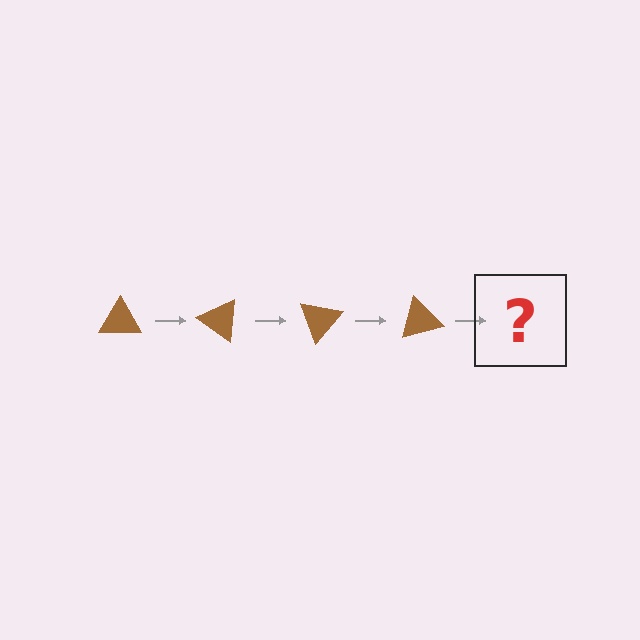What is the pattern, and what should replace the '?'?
The pattern is that the triangle rotates 35 degrees each step. The '?' should be a brown triangle rotated 140 degrees.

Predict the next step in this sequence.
The next step is a brown triangle rotated 140 degrees.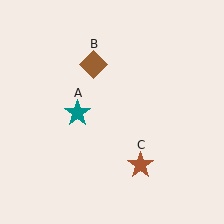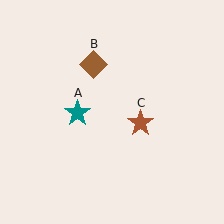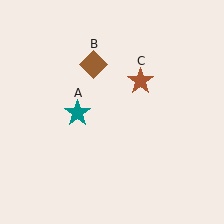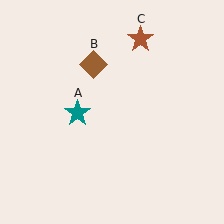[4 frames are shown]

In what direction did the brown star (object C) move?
The brown star (object C) moved up.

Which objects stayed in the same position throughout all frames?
Teal star (object A) and brown diamond (object B) remained stationary.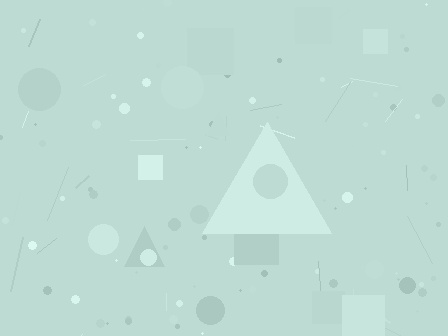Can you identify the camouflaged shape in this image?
The camouflaged shape is a triangle.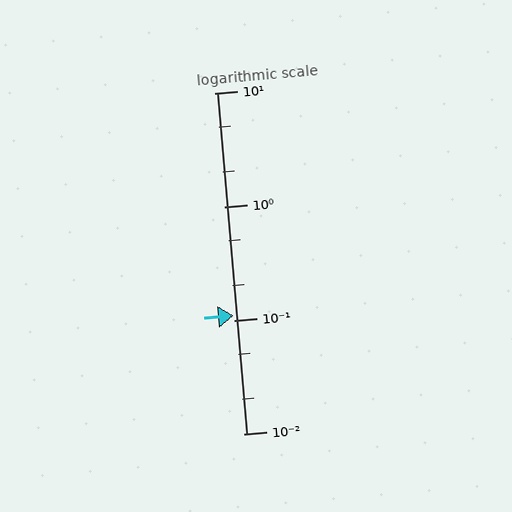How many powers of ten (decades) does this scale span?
The scale spans 3 decades, from 0.01 to 10.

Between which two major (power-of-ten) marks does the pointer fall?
The pointer is between 0.1 and 1.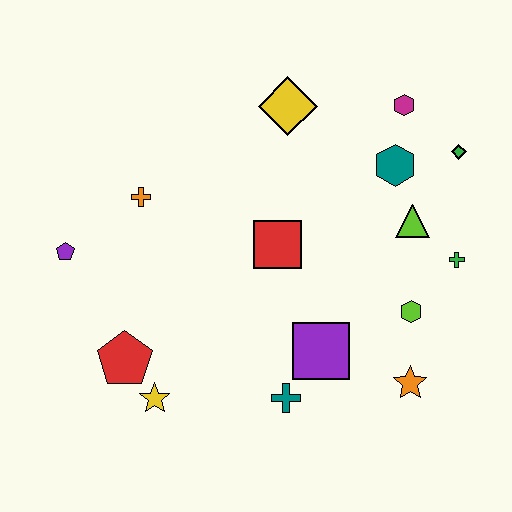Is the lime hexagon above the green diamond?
No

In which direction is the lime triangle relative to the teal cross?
The lime triangle is above the teal cross.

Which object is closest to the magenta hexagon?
The teal hexagon is closest to the magenta hexagon.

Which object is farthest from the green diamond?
The purple pentagon is farthest from the green diamond.